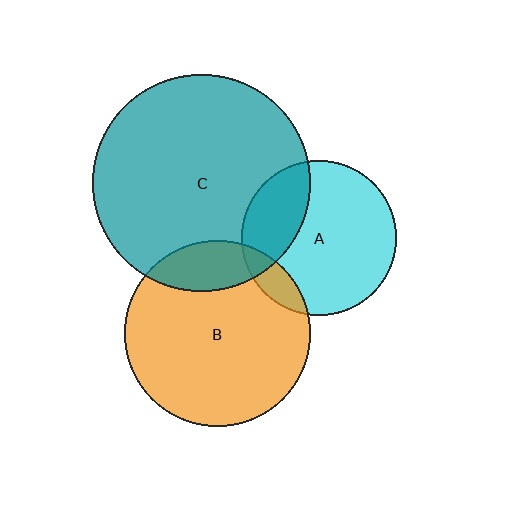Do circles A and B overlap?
Yes.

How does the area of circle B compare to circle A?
Approximately 1.4 times.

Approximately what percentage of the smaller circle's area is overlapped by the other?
Approximately 10%.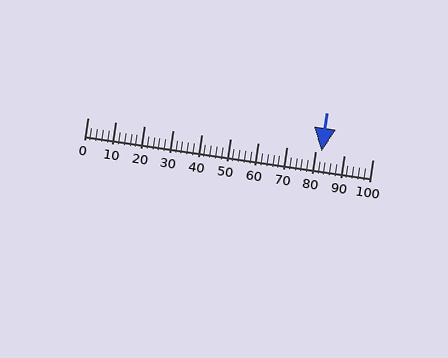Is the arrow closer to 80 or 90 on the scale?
The arrow is closer to 80.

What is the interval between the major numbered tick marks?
The major tick marks are spaced 10 units apart.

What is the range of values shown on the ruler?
The ruler shows values from 0 to 100.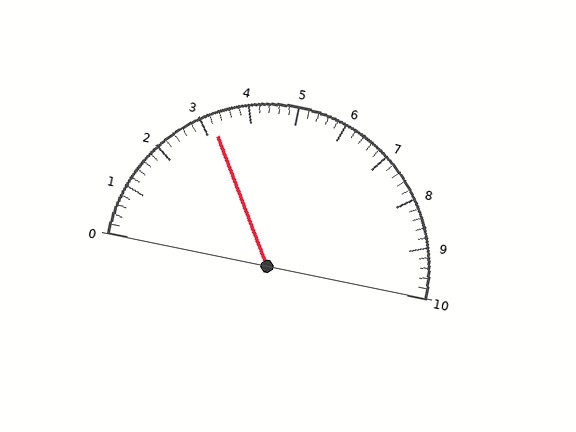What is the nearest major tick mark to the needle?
The nearest major tick mark is 3.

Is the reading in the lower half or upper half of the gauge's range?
The reading is in the lower half of the range (0 to 10).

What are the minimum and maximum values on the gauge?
The gauge ranges from 0 to 10.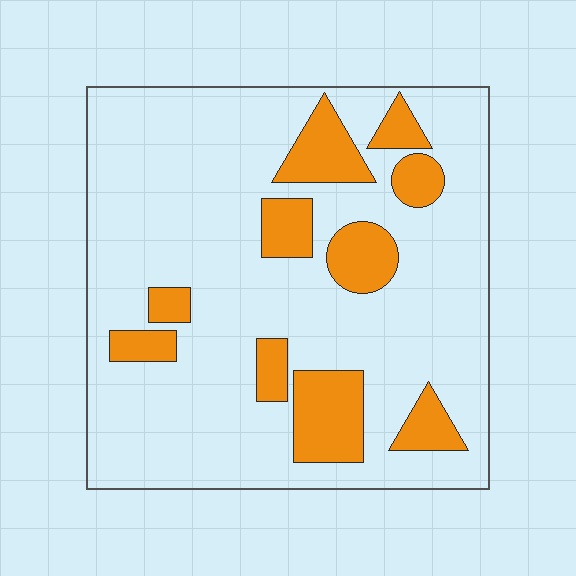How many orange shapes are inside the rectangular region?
10.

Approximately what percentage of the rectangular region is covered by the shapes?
Approximately 20%.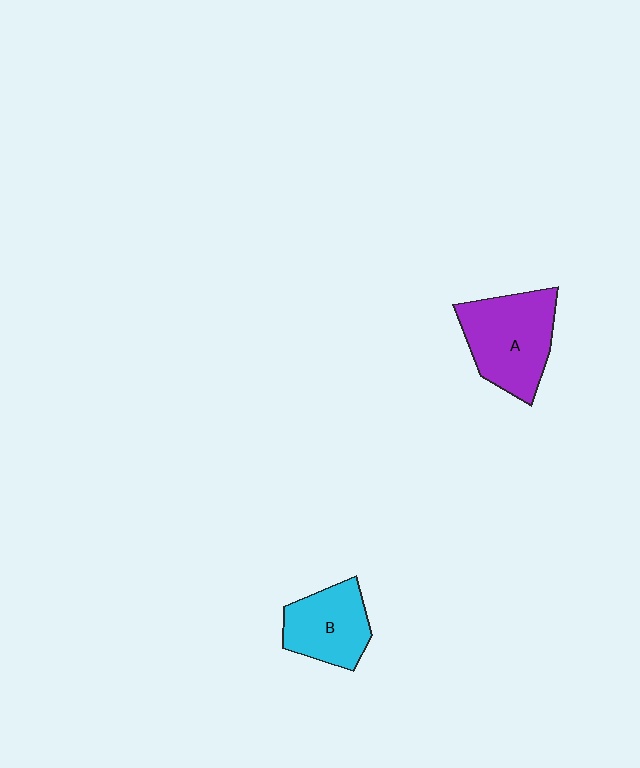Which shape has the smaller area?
Shape B (cyan).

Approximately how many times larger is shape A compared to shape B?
Approximately 1.3 times.